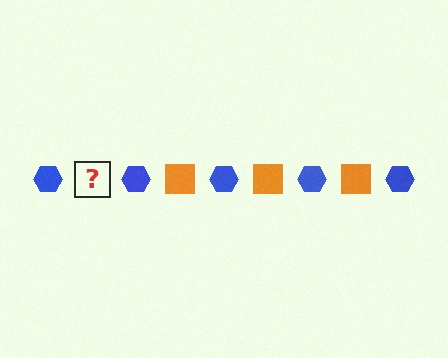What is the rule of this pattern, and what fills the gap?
The rule is that the pattern alternates between blue hexagon and orange square. The gap should be filled with an orange square.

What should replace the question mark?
The question mark should be replaced with an orange square.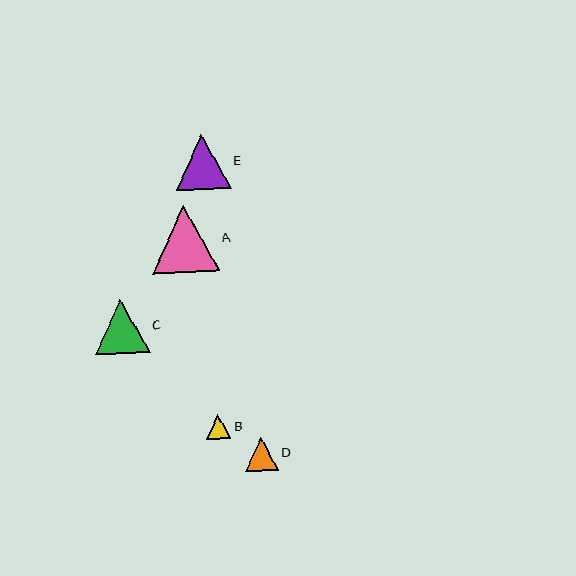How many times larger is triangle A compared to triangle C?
Triangle A is approximately 1.2 times the size of triangle C.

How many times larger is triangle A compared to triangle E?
Triangle A is approximately 1.2 times the size of triangle E.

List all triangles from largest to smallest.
From largest to smallest: A, E, C, D, B.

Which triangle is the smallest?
Triangle B is the smallest with a size of approximately 25 pixels.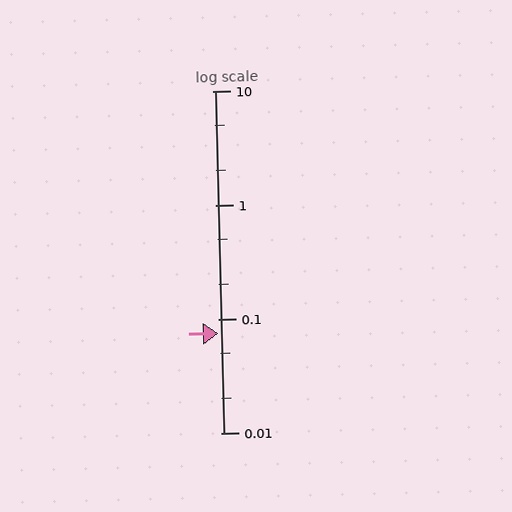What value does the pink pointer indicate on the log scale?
The pointer indicates approximately 0.074.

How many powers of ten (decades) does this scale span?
The scale spans 3 decades, from 0.01 to 10.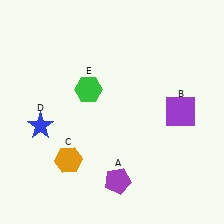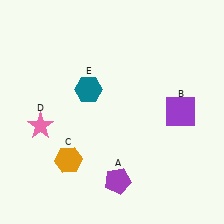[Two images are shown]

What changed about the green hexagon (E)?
In Image 1, E is green. In Image 2, it changed to teal.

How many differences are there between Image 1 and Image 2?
There are 2 differences between the two images.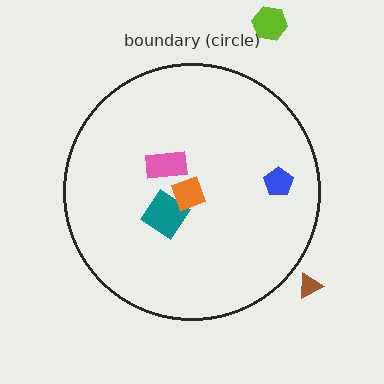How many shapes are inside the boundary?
4 inside, 2 outside.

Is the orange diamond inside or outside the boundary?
Inside.